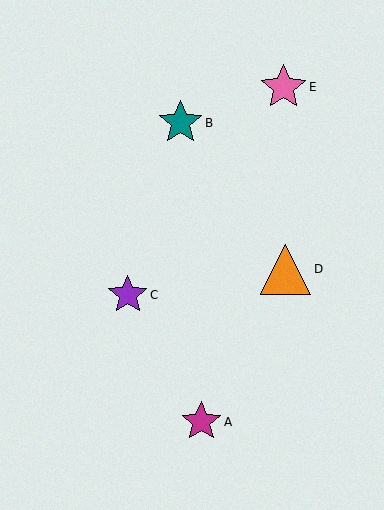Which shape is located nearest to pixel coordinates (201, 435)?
The magenta star (labeled A) at (201, 422) is nearest to that location.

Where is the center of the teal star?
The center of the teal star is at (181, 123).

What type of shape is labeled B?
Shape B is a teal star.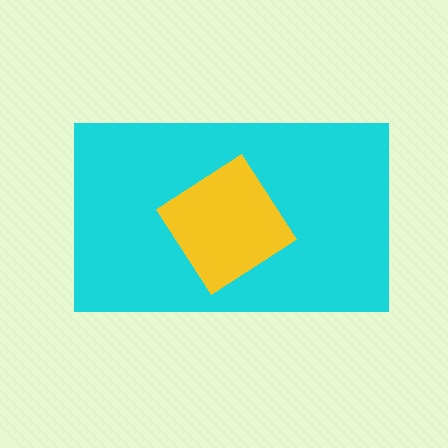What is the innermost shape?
The yellow diamond.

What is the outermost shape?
The cyan rectangle.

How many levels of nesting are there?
2.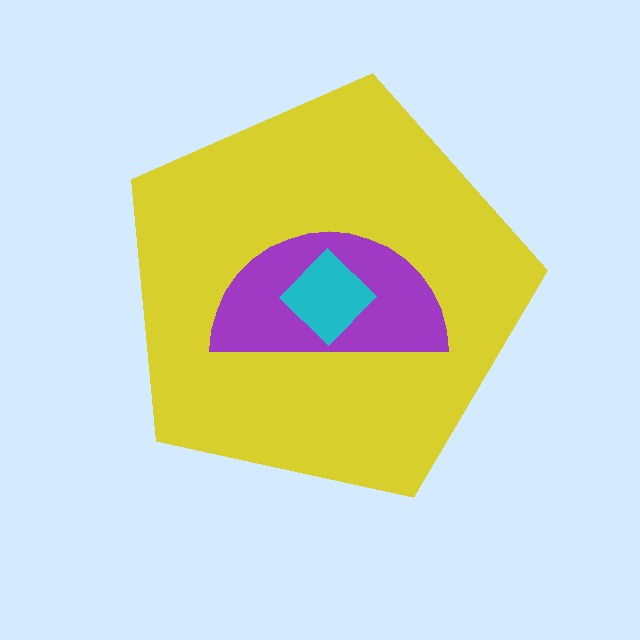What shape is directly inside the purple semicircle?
The cyan diamond.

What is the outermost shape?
The yellow pentagon.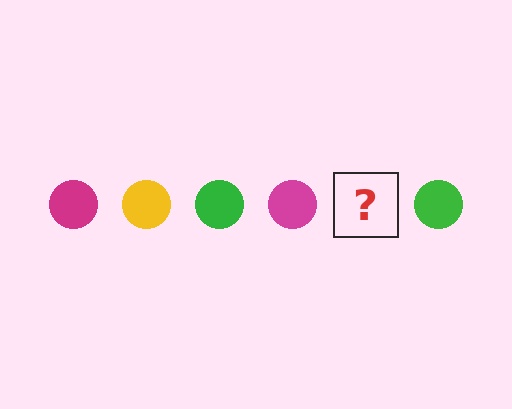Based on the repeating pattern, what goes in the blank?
The blank should be a yellow circle.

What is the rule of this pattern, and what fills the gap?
The rule is that the pattern cycles through magenta, yellow, green circles. The gap should be filled with a yellow circle.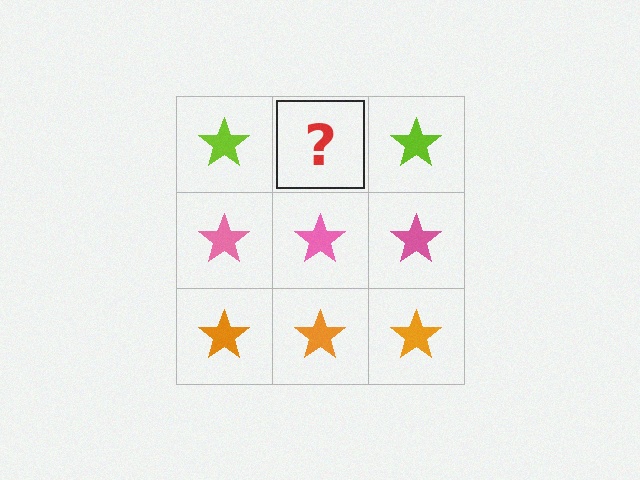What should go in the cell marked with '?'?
The missing cell should contain a lime star.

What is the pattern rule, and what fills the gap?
The rule is that each row has a consistent color. The gap should be filled with a lime star.